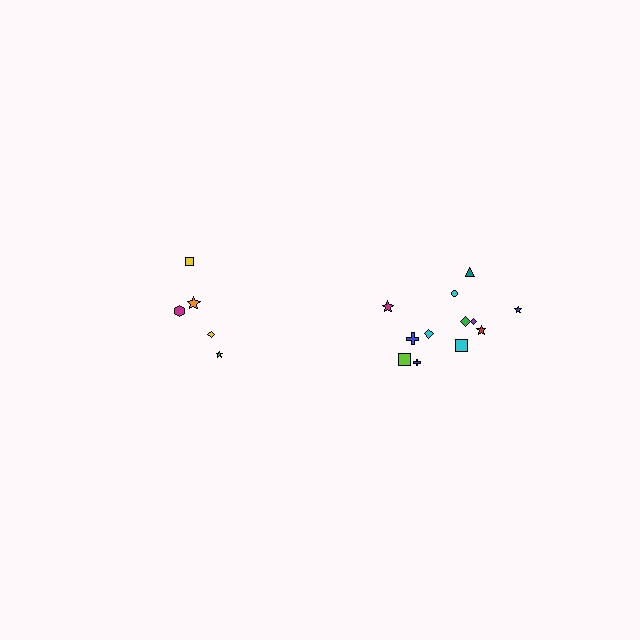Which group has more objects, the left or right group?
The right group.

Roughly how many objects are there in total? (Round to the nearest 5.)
Roughly 15 objects in total.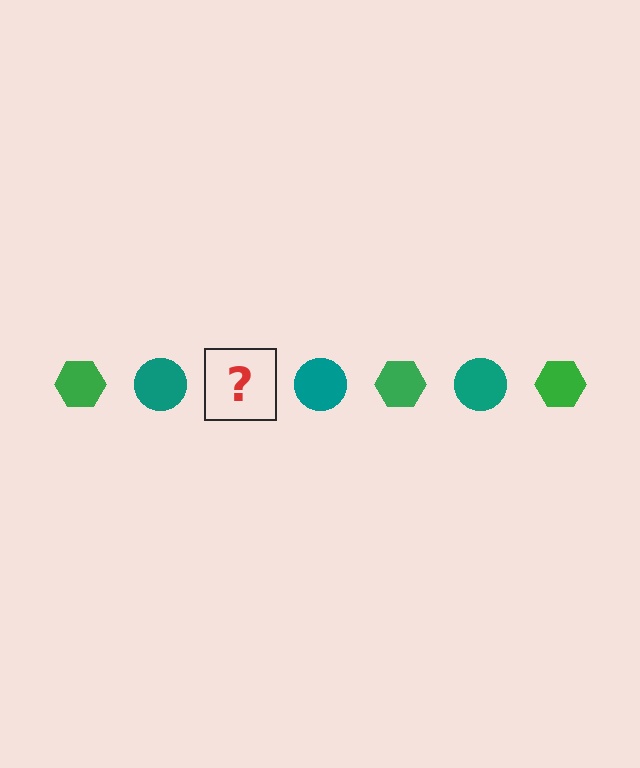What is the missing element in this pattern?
The missing element is a green hexagon.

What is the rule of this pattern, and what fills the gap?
The rule is that the pattern alternates between green hexagon and teal circle. The gap should be filled with a green hexagon.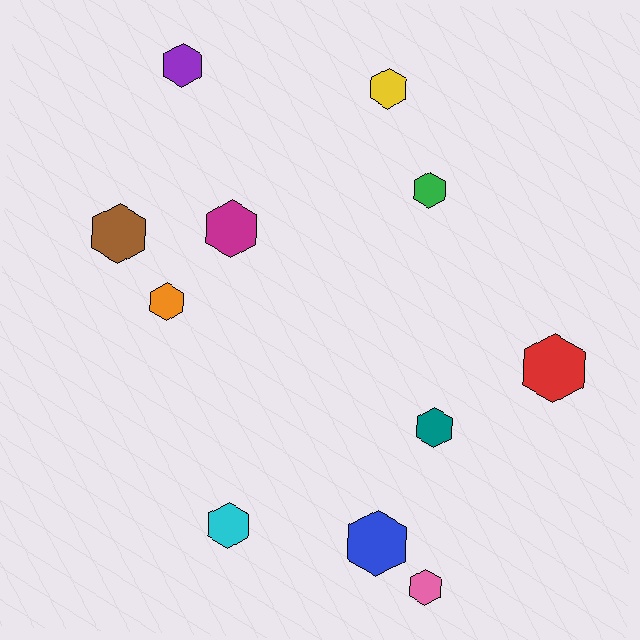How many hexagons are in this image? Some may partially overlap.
There are 11 hexagons.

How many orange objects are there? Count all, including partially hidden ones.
There is 1 orange object.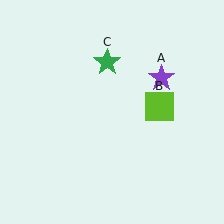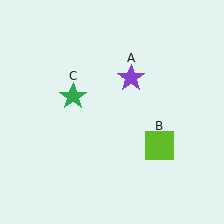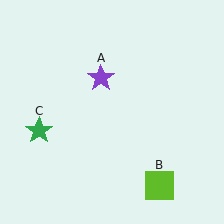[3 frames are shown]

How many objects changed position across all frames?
3 objects changed position: purple star (object A), lime square (object B), green star (object C).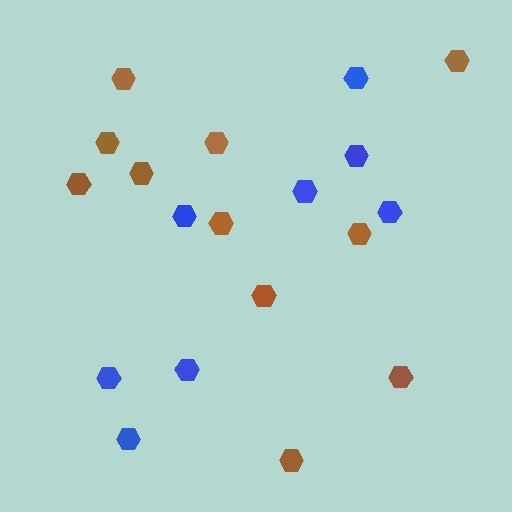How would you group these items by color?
There are 2 groups: one group of blue hexagons (8) and one group of brown hexagons (11).